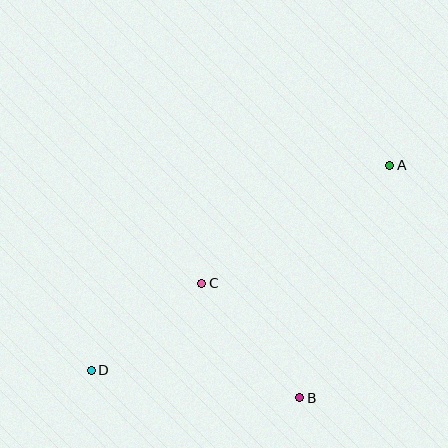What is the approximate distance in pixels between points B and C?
The distance between B and C is approximately 151 pixels.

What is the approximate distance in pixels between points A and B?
The distance between A and B is approximately 250 pixels.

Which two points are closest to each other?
Points C and D are closest to each other.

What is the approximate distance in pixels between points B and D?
The distance between B and D is approximately 211 pixels.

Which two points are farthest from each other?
Points A and D are farthest from each other.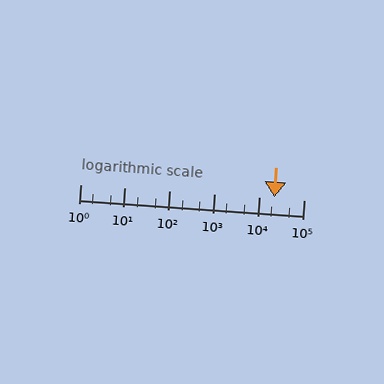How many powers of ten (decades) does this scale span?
The scale spans 5 decades, from 1 to 100000.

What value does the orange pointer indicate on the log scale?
The pointer indicates approximately 22000.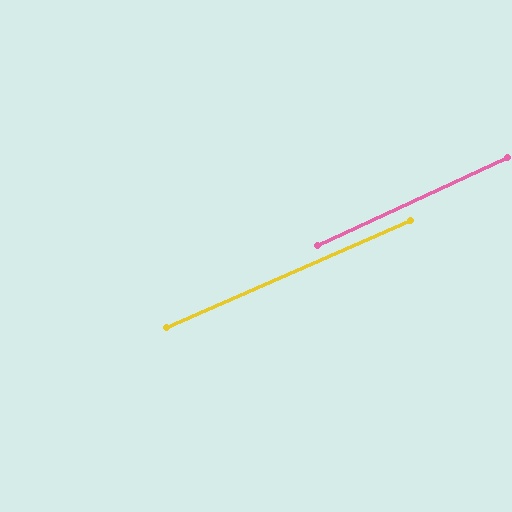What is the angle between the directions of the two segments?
Approximately 1 degree.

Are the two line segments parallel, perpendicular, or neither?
Parallel — their directions differ by only 1.2°.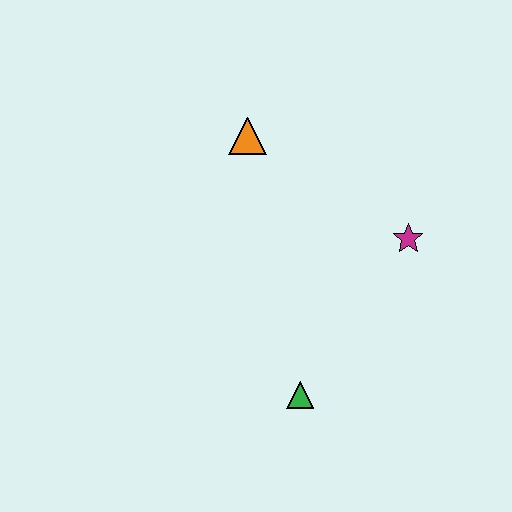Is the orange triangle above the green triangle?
Yes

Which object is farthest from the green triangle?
The orange triangle is farthest from the green triangle.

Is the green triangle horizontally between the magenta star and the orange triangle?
Yes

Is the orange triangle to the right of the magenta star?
No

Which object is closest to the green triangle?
The magenta star is closest to the green triangle.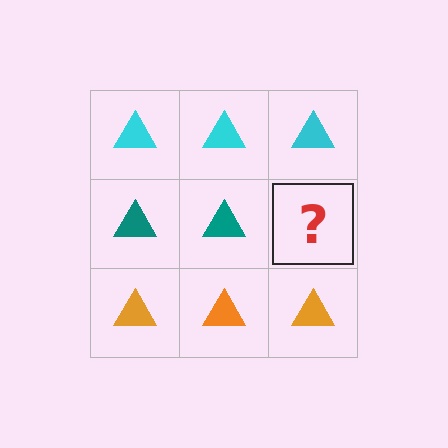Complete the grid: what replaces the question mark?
The question mark should be replaced with a teal triangle.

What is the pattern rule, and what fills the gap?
The rule is that each row has a consistent color. The gap should be filled with a teal triangle.